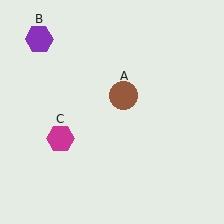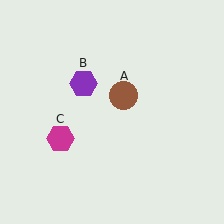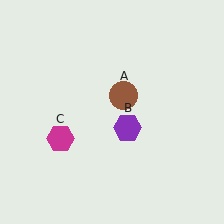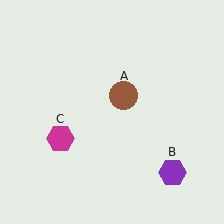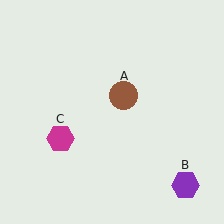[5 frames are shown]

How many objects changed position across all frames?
1 object changed position: purple hexagon (object B).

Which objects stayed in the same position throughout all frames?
Brown circle (object A) and magenta hexagon (object C) remained stationary.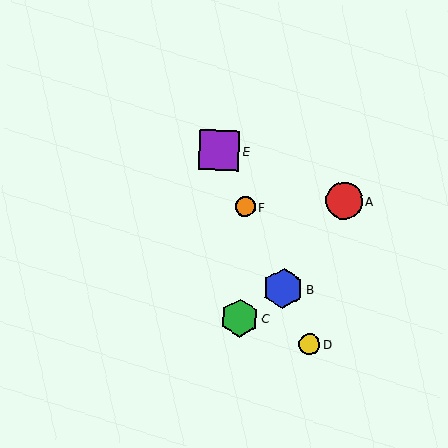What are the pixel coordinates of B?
Object B is at (283, 289).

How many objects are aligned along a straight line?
4 objects (B, D, E, F) are aligned along a straight line.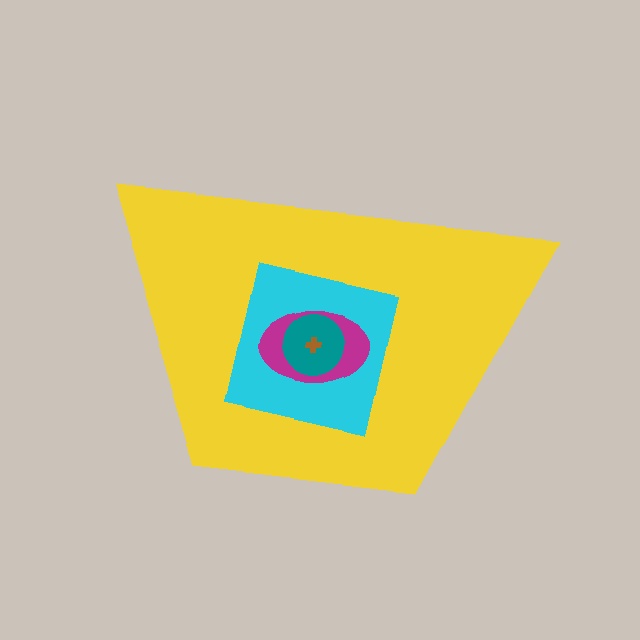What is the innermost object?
The brown cross.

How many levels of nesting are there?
5.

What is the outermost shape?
The yellow trapezoid.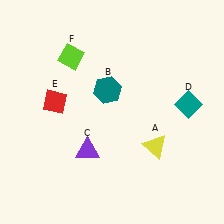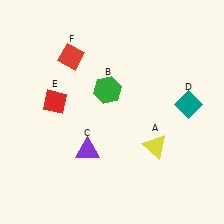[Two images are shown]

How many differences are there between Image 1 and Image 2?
There are 2 differences between the two images.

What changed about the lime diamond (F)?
In Image 1, F is lime. In Image 2, it changed to red.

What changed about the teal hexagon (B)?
In Image 1, B is teal. In Image 2, it changed to green.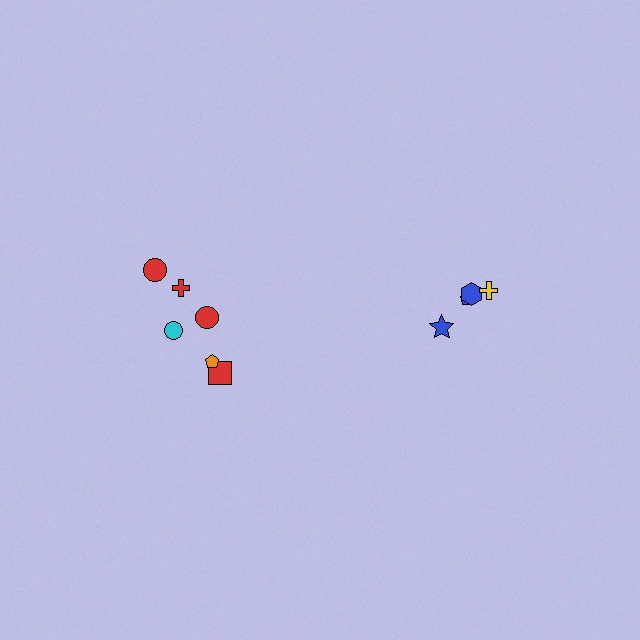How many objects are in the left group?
There are 6 objects.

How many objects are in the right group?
There are 4 objects.